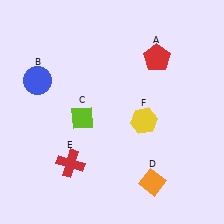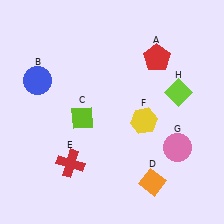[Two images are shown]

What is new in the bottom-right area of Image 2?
A pink circle (G) was added in the bottom-right area of Image 2.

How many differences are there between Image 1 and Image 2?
There are 2 differences between the two images.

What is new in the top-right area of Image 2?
A lime diamond (H) was added in the top-right area of Image 2.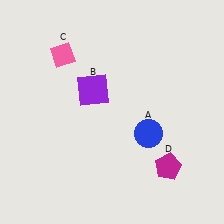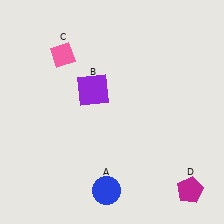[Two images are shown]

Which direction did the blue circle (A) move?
The blue circle (A) moved down.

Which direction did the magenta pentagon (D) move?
The magenta pentagon (D) moved down.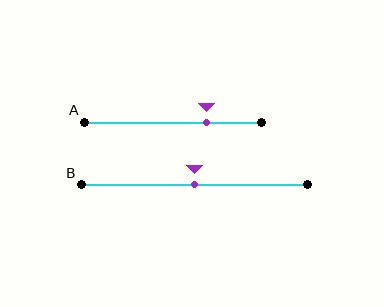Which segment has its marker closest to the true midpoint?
Segment B has its marker closest to the true midpoint.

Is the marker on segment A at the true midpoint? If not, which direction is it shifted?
No, the marker on segment A is shifted to the right by about 19% of the segment length.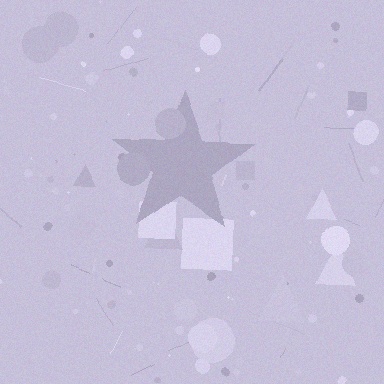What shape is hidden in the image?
A star is hidden in the image.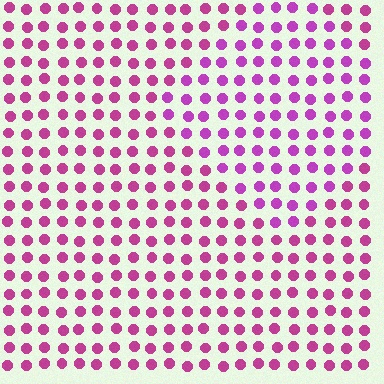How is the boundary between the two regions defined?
The boundary is defined purely by a slight shift in hue (about 21 degrees). Spacing, size, and orientation are identical on both sides.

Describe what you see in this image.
The image is filled with small magenta elements in a uniform arrangement. A diamond-shaped region is visible where the elements are tinted to a slightly different hue, forming a subtle color boundary.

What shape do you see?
I see a diamond.